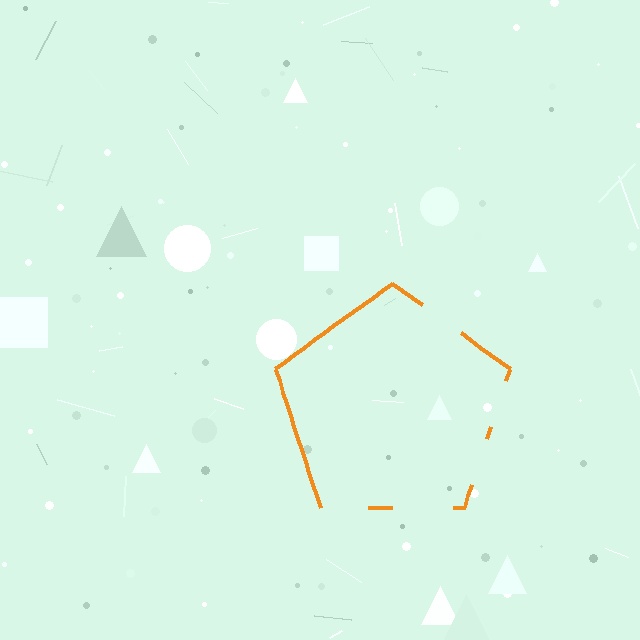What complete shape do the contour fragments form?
The contour fragments form a pentagon.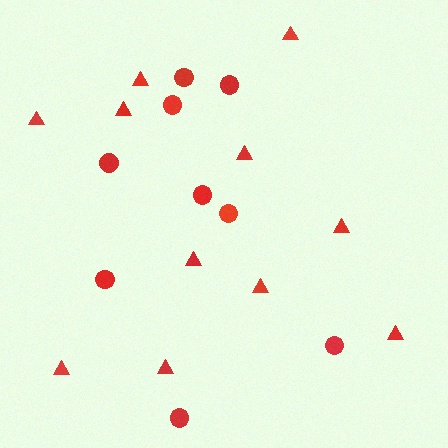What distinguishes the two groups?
There are 2 groups: one group of circles (9) and one group of triangles (11).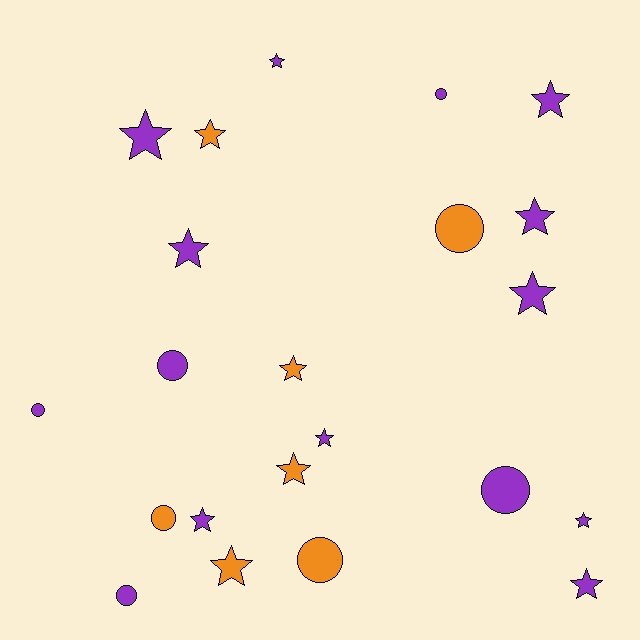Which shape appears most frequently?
Star, with 14 objects.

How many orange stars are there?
There are 4 orange stars.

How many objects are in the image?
There are 22 objects.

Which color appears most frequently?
Purple, with 15 objects.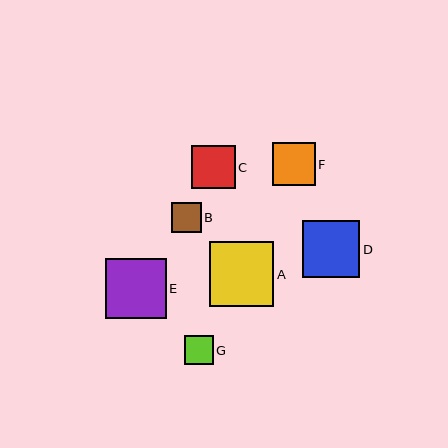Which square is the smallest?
Square G is the smallest with a size of approximately 29 pixels.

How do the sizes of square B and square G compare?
Square B and square G are approximately the same size.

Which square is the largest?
Square A is the largest with a size of approximately 64 pixels.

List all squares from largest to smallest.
From largest to smallest: A, E, D, C, F, B, G.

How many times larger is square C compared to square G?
Square C is approximately 1.5 times the size of square G.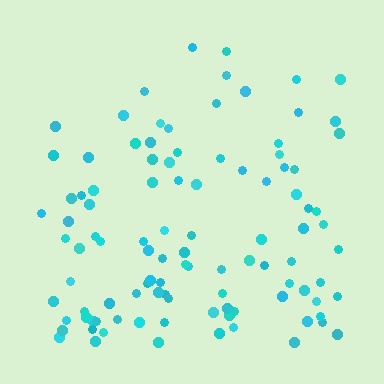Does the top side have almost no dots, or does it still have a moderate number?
Still a moderate number, just noticeably fewer than the bottom.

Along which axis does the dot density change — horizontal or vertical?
Vertical.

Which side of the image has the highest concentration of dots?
The bottom.